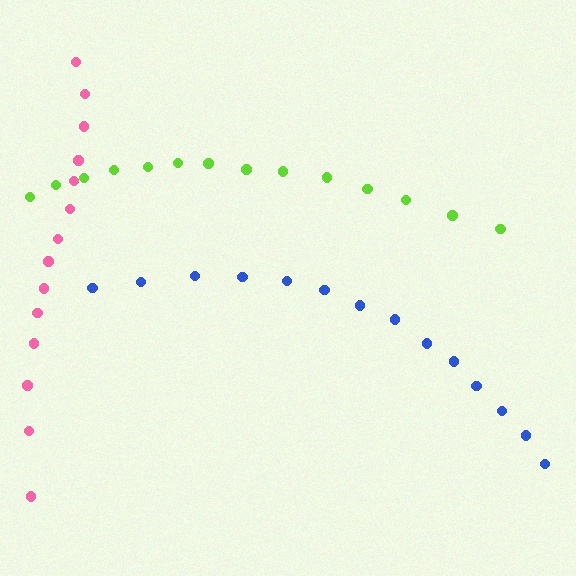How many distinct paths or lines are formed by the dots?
There are 3 distinct paths.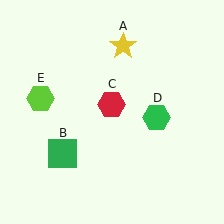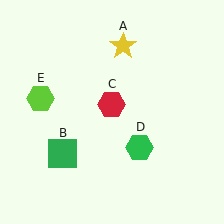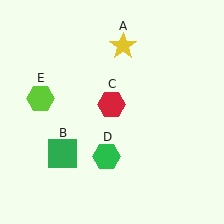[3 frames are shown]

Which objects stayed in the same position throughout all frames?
Yellow star (object A) and green square (object B) and red hexagon (object C) and lime hexagon (object E) remained stationary.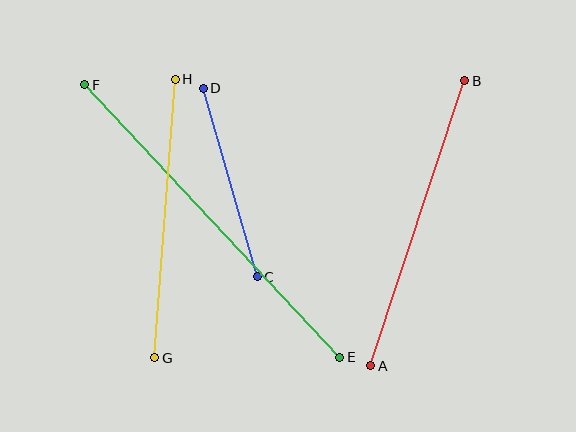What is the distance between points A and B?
The distance is approximately 300 pixels.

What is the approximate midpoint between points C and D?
The midpoint is at approximately (230, 182) pixels.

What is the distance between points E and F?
The distance is approximately 373 pixels.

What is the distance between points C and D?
The distance is approximately 196 pixels.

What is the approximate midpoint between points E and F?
The midpoint is at approximately (212, 221) pixels.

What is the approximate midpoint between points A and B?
The midpoint is at approximately (418, 223) pixels.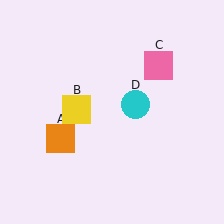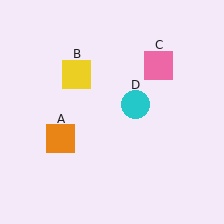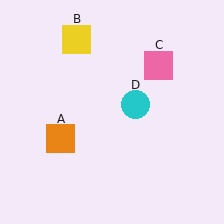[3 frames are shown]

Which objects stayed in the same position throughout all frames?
Orange square (object A) and pink square (object C) and cyan circle (object D) remained stationary.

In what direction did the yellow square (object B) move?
The yellow square (object B) moved up.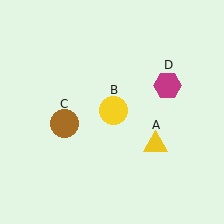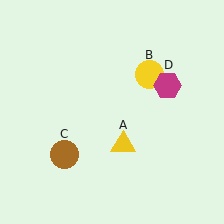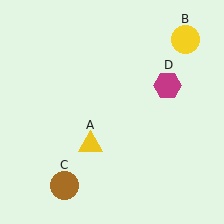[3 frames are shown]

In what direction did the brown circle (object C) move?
The brown circle (object C) moved down.